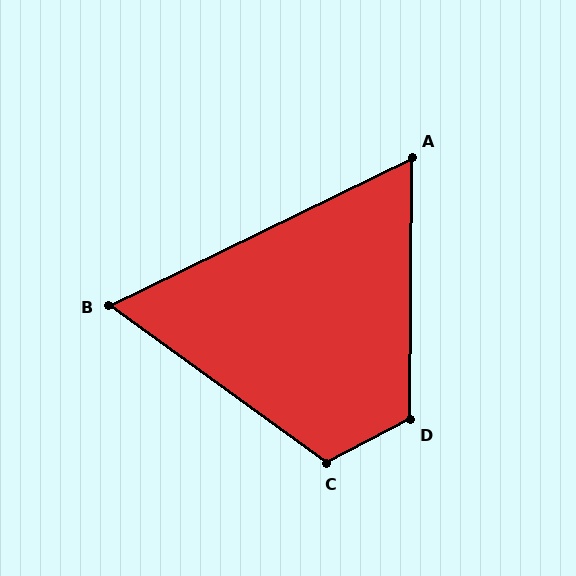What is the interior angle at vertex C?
Approximately 116 degrees (obtuse).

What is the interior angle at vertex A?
Approximately 64 degrees (acute).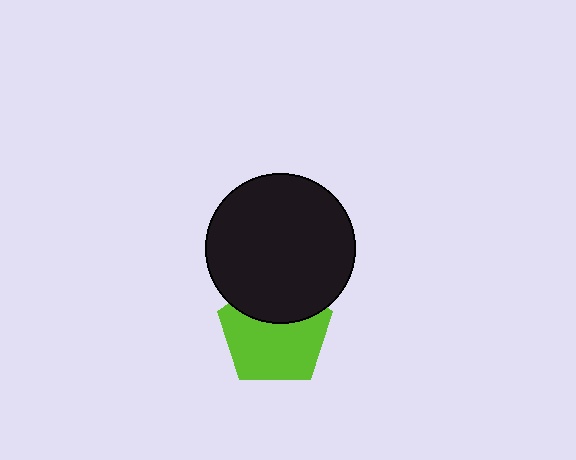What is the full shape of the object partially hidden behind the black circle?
The partially hidden object is a lime pentagon.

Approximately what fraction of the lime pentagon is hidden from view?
Roughly 34% of the lime pentagon is hidden behind the black circle.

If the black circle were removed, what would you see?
You would see the complete lime pentagon.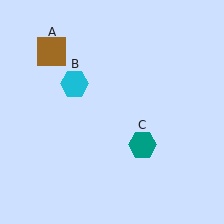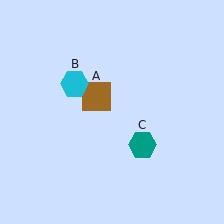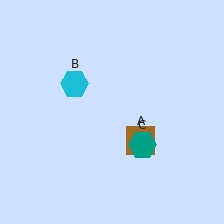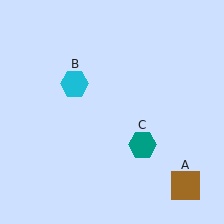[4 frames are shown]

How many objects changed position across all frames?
1 object changed position: brown square (object A).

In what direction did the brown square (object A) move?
The brown square (object A) moved down and to the right.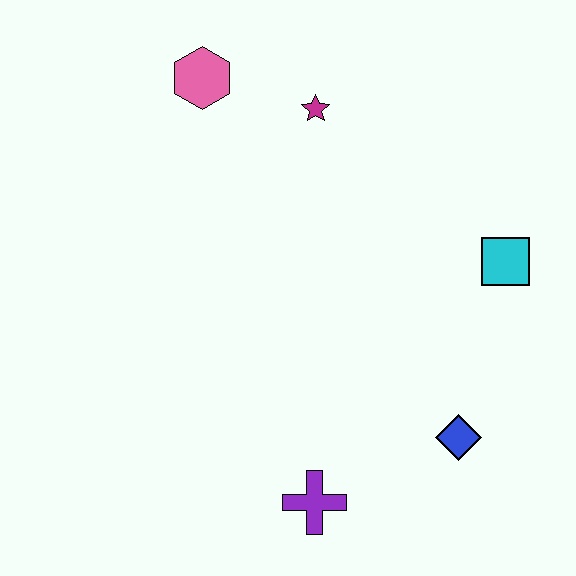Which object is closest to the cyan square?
The blue diamond is closest to the cyan square.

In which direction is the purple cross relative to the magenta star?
The purple cross is below the magenta star.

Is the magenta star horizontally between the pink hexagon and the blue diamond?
Yes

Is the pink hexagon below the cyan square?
No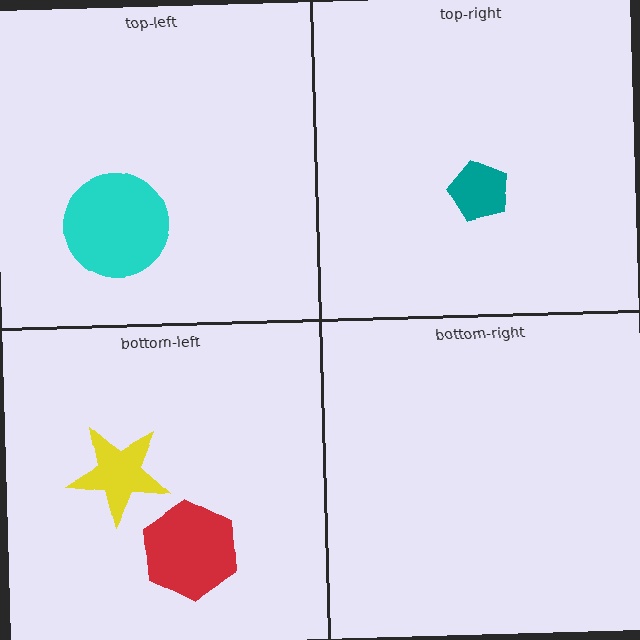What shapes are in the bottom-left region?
The yellow star, the red hexagon.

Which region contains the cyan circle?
The top-left region.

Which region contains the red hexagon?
The bottom-left region.